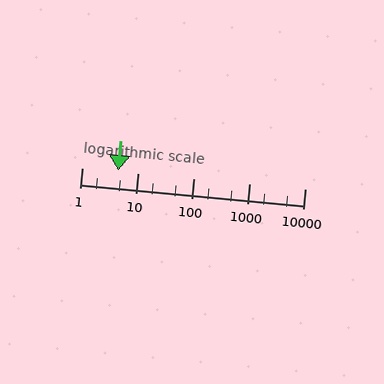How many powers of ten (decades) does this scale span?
The scale spans 4 decades, from 1 to 10000.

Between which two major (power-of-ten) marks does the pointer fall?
The pointer is between 1 and 10.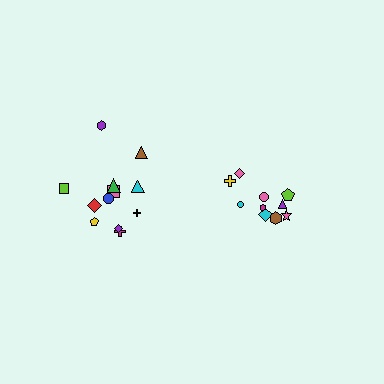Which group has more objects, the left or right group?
The left group.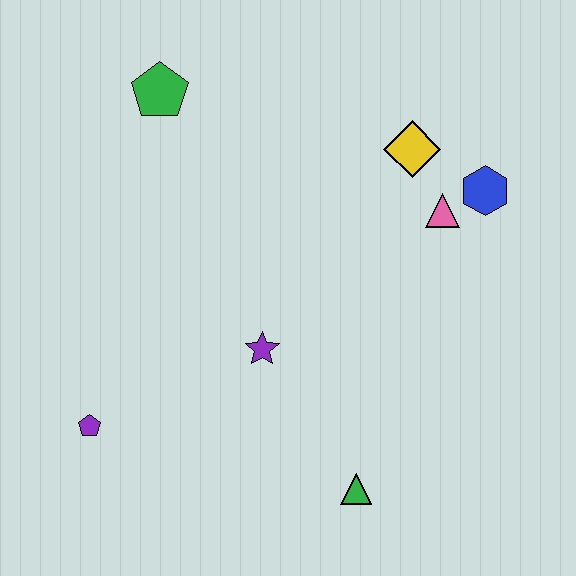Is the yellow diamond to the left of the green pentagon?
No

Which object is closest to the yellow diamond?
The pink triangle is closest to the yellow diamond.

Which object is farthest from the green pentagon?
The green triangle is farthest from the green pentagon.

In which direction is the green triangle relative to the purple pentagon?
The green triangle is to the right of the purple pentagon.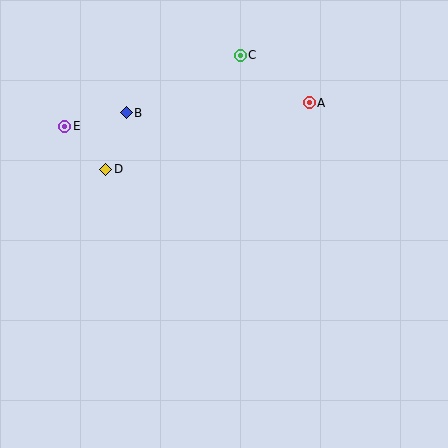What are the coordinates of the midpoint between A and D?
The midpoint between A and D is at (208, 136).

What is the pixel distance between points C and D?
The distance between C and D is 176 pixels.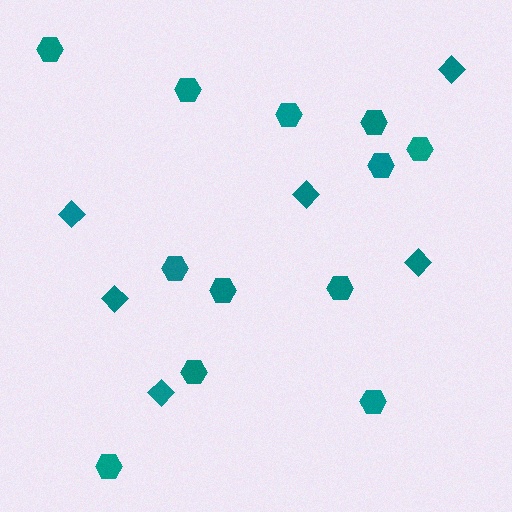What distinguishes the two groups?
There are 2 groups: one group of diamonds (6) and one group of hexagons (12).